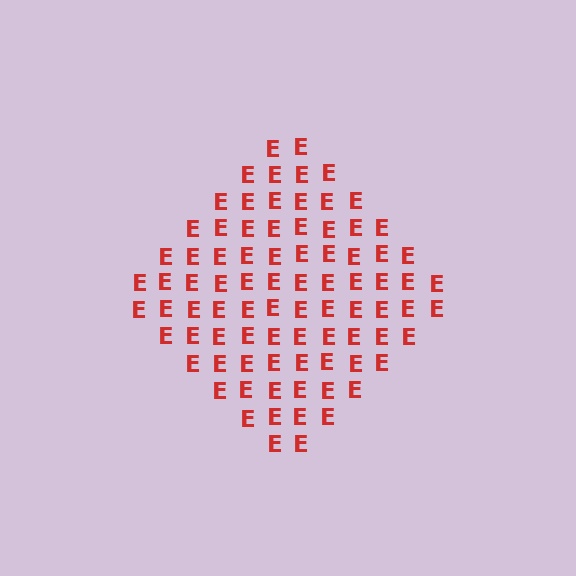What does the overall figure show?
The overall figure shows a diamond.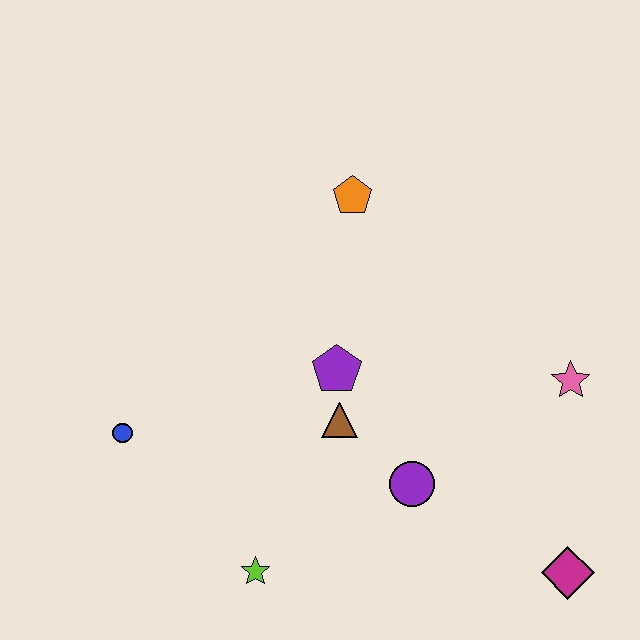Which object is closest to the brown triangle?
The purple pentagon is closest to the brown triangle.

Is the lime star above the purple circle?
No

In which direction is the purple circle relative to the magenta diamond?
The purple circle is to the left of the magenta diamond.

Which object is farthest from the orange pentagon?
The magenta diamond is farthest from the orange pentagon.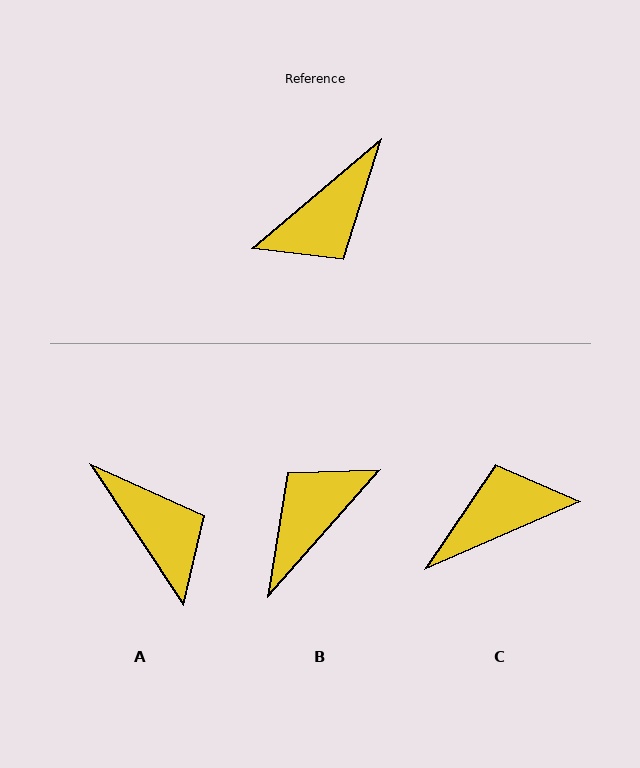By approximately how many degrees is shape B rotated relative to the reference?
Approximately 172 degrees clockwise.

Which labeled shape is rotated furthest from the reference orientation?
B, about 172 degrees away.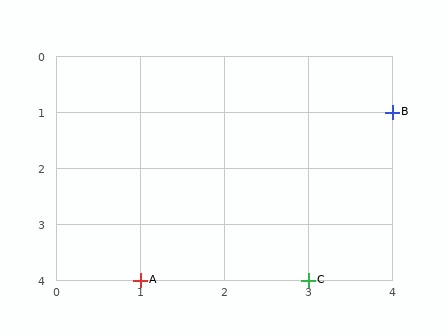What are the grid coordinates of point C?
Point C is at grid coordinates (3, 4).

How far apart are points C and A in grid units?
Points C and A are 2 columns apart.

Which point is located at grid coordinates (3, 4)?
Point C is at (3, 4).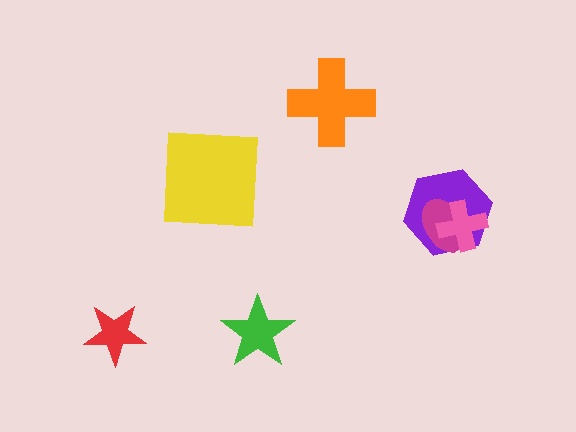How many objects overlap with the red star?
0 objects overlap with the red star.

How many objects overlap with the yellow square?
0 objects overlap with the yellow square.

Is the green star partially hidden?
No, no other shape covers it.